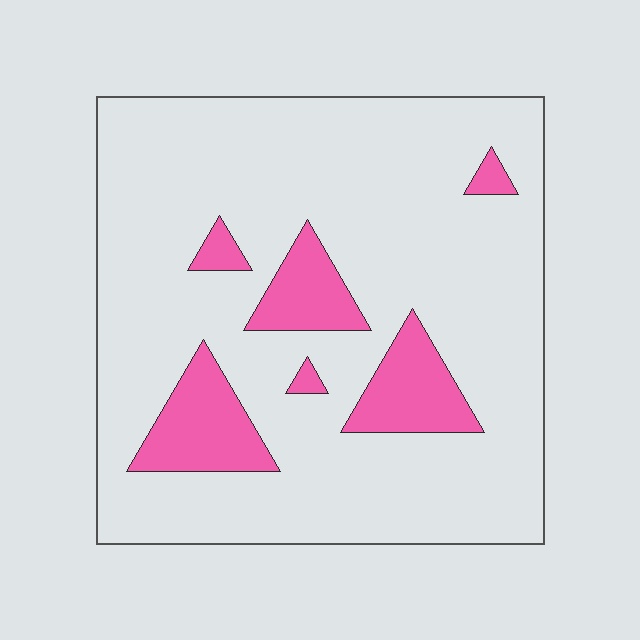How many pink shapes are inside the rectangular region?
6.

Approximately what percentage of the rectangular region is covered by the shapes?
Approximately 15%.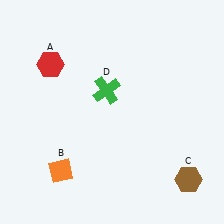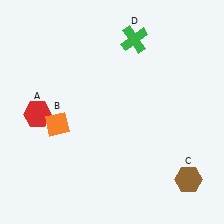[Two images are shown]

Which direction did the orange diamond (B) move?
The orange diamond (B) moved up.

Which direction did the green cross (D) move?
The green cross (D) moved up.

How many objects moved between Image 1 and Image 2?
3 objects moved between the two images.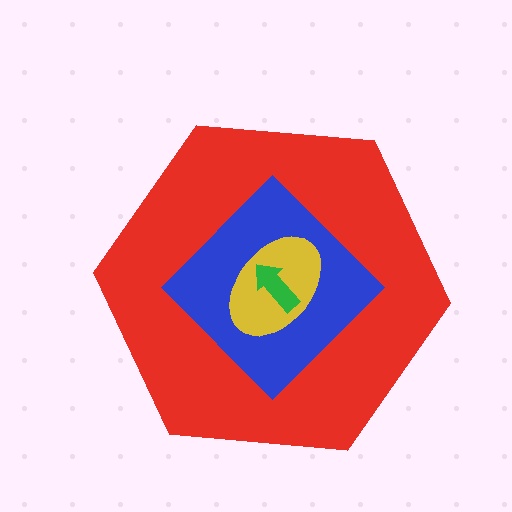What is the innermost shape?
The green arrow.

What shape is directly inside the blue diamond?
The yellow ellipse.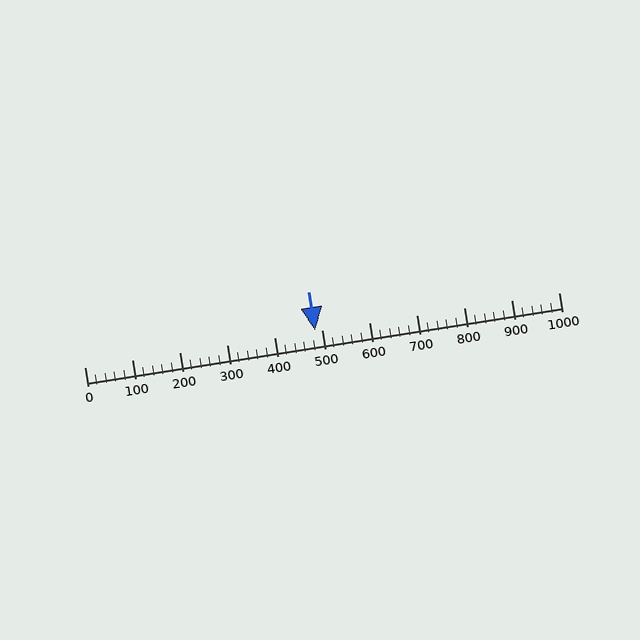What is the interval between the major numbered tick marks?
The major tick marks are spaced 100 units apart.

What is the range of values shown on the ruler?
The ruler shows values from 0 to 1000.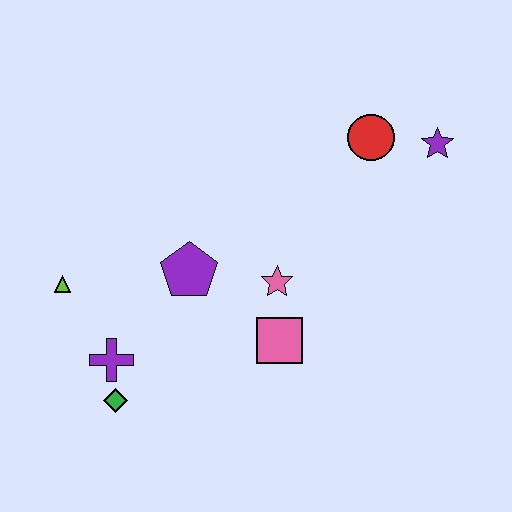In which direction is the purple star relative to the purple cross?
The purple star is to the right of the purple cross.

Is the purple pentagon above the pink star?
Yes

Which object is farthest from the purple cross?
The purple star is farthest from the purple cross.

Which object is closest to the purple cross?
The green diamond is closest to the purple cross.